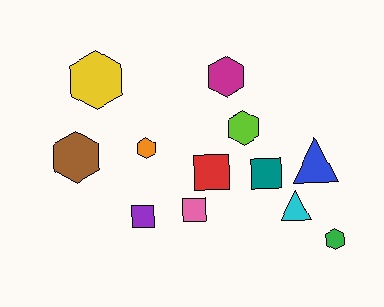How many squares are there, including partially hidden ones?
There are 4 squares.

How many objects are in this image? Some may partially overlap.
There are 12 objects.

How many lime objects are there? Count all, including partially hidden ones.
There is 1 lime object.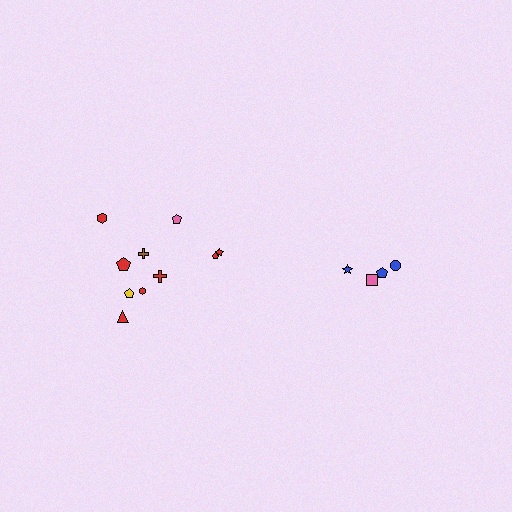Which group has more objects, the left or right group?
The left group.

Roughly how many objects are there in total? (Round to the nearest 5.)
Roughly 15 objects in total.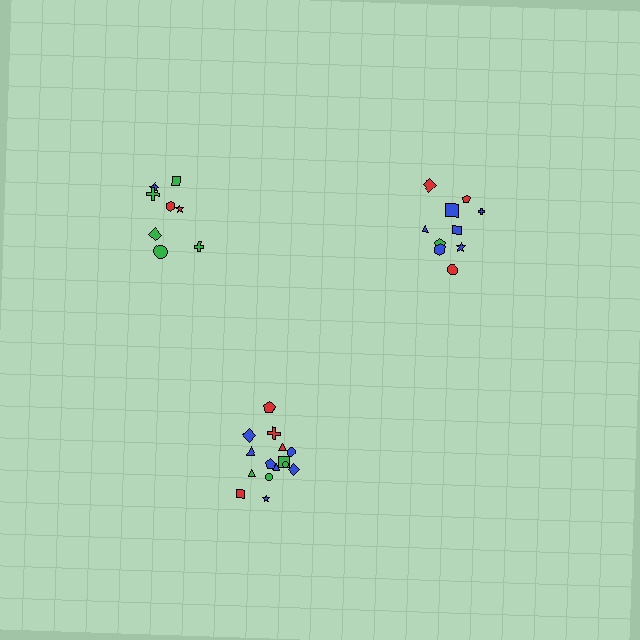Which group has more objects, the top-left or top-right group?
The top-right group.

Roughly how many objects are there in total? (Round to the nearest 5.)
Roughly 35 objects in total.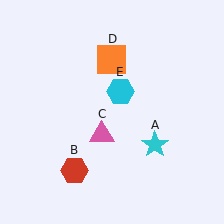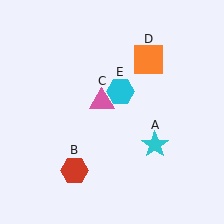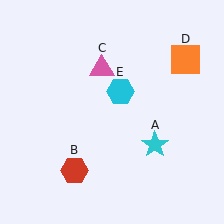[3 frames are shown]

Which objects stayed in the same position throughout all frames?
Cyan star (object A) and red hexagon (object B) and cyan hexagon (object E) remained stationary.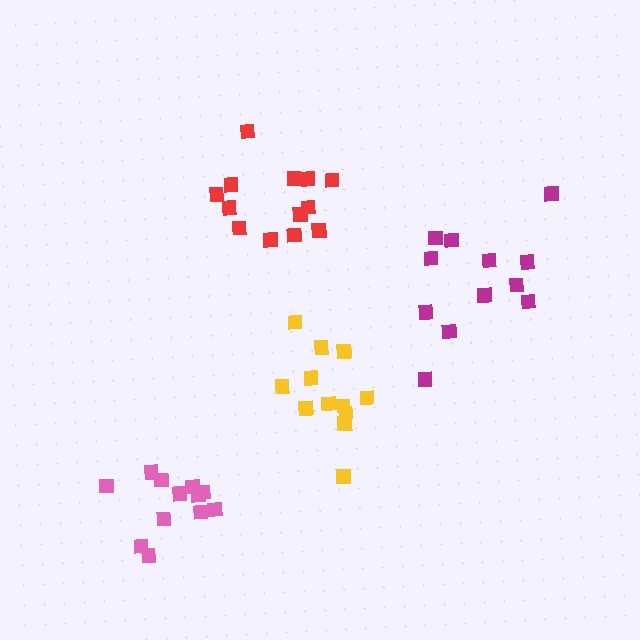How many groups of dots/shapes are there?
There are 4 groups.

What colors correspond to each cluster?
The clusters are colored: yellow, pink, red, magenta.